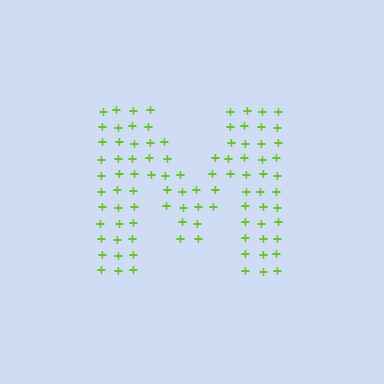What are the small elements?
The small elements are plus signs.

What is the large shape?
The large shape is the letter M.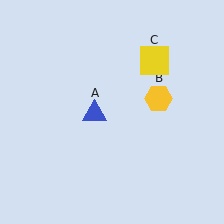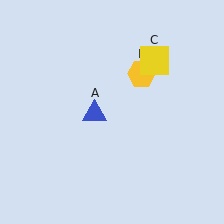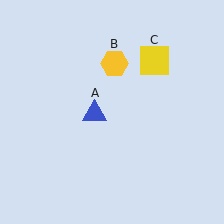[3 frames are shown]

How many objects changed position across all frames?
1 object changed position: yellow hexagon (object B).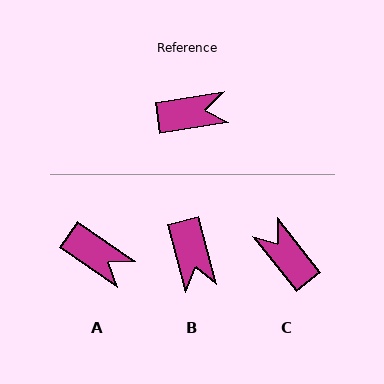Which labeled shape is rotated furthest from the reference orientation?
C, about 120 degrees away.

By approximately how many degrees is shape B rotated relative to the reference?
Approximately 84 degrees clockwise.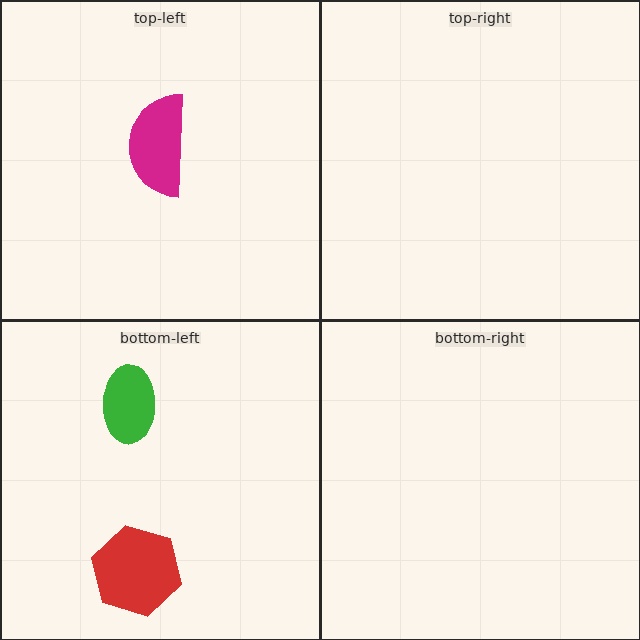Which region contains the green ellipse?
The bottom-left region.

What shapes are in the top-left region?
The magenta semicircle.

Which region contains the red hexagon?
The bottom-left region.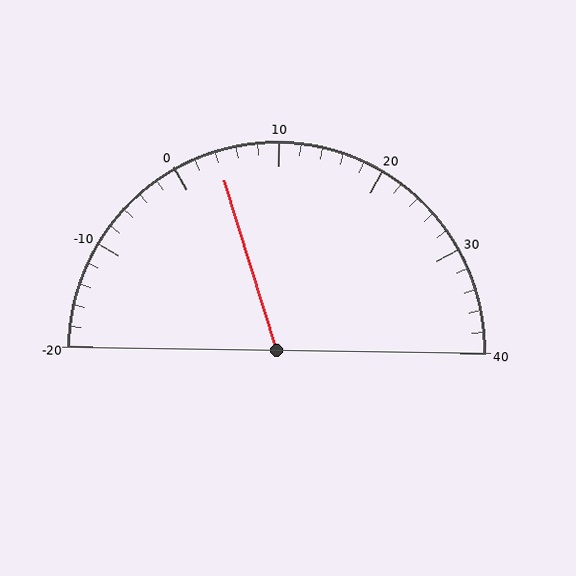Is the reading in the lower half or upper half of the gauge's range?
The reading is in the lower half of the range (-20 to 40).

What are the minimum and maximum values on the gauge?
The gauge ranges from -20 to 40.